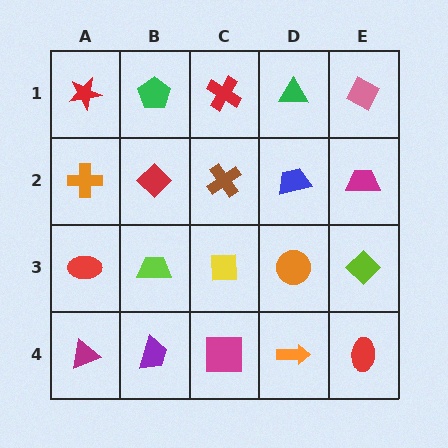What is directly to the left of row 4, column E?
An orange arrow.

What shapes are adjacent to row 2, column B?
A green pentagon (row 1, column B), a lime trapezoid (row 3, column B), an orange cross (row 2, column A), a brown cross (row 2, column C).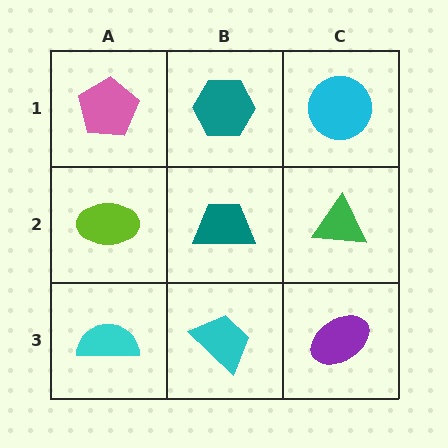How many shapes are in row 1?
3 shapes.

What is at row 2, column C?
A green triangle.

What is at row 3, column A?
A cyan semicircle.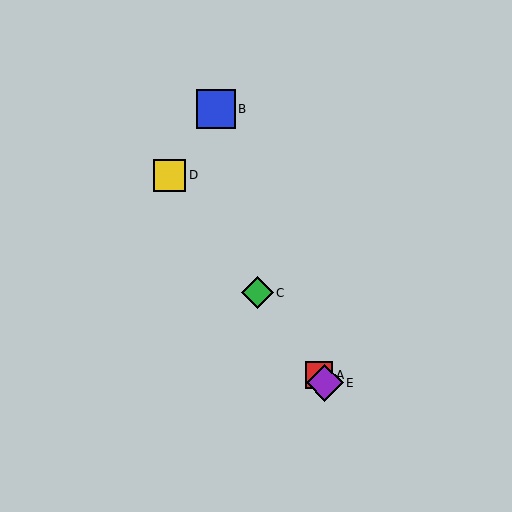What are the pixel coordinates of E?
Object E is at (325, 383).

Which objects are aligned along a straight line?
Objects A, C, D, E are aligned along a straight line.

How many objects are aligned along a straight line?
4 objects (A, C, D, E) are aligned along a straight line.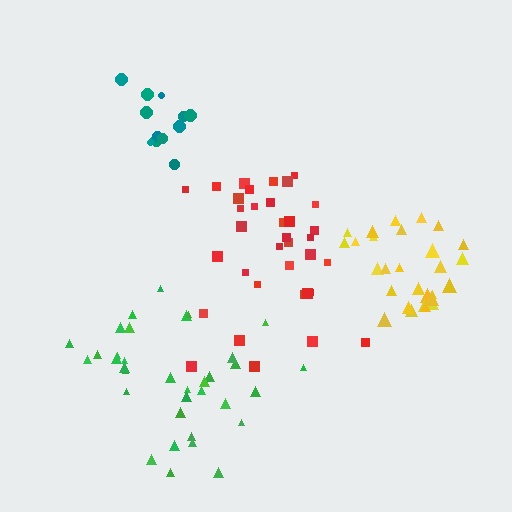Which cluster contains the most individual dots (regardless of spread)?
Green (35).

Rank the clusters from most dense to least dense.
yellow, teal, red, green.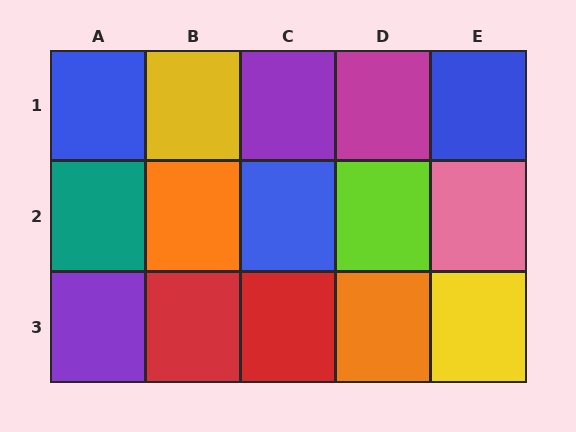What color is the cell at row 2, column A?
Teal.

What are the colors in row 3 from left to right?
Purple, red, red, orange, yellow.